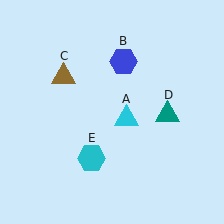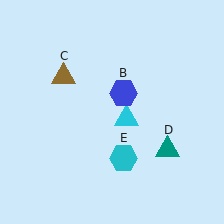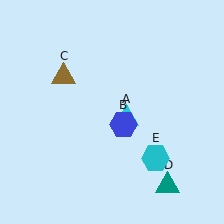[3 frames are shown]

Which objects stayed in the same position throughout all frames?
Cyan triangle (object A) and brown triangle (object C) remained stationary.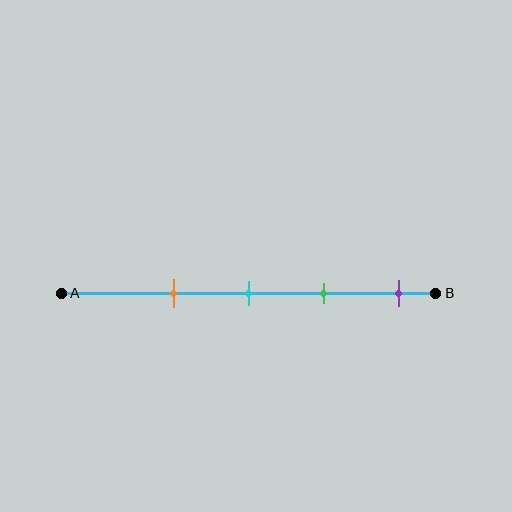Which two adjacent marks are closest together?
The cyan and green marks are the closest adjacent pair.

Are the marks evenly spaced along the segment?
Yes, the marks are approximately evenly spaced.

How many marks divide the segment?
There are 4 marks dividing the segment.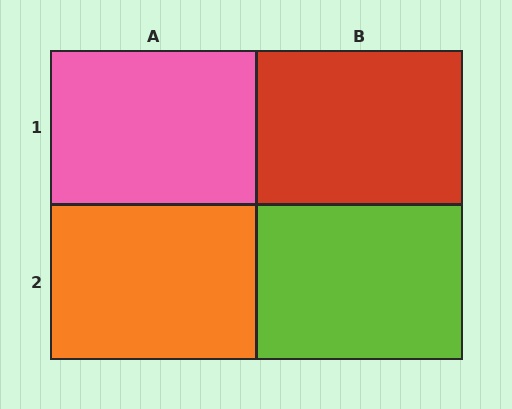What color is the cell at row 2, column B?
Lime.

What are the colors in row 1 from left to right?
Pink, red.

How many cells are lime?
1 cell is lime.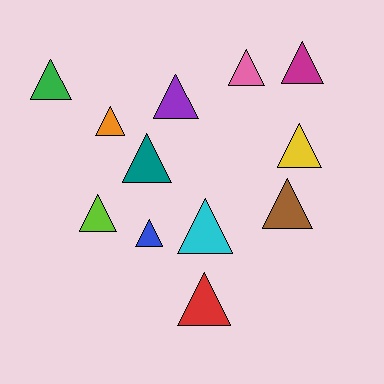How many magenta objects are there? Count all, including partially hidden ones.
There is 1 magenta object.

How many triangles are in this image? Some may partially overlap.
There are 12 triangles.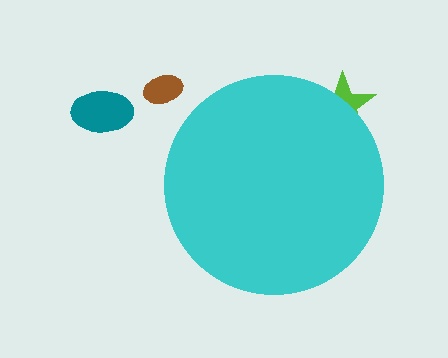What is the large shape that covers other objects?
A cyan circle.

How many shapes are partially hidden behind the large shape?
1 shape is partially hidden.